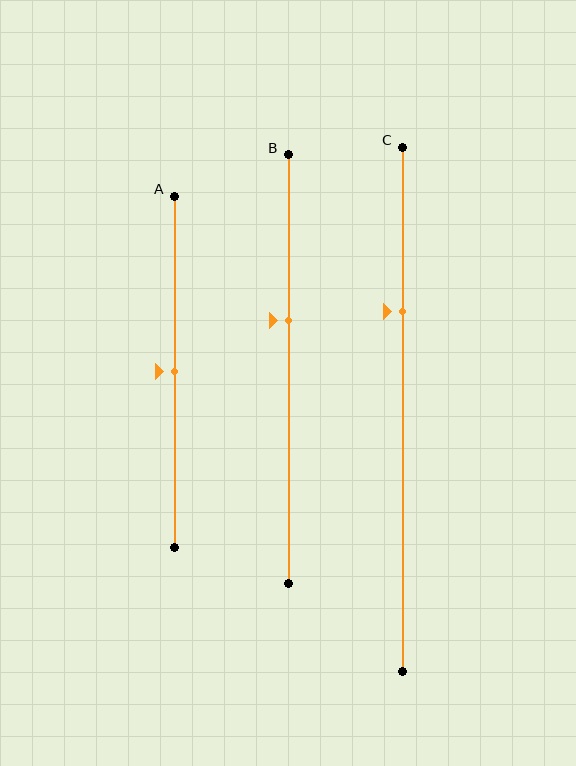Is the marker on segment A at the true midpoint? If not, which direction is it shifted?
Yes, the marker on segment A is at the true midpoint.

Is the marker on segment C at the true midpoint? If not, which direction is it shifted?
No, the marker on segment C is shifted upward by about 19% of the segment length.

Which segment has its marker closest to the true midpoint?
Segment A has its marker closest to the true midpoint.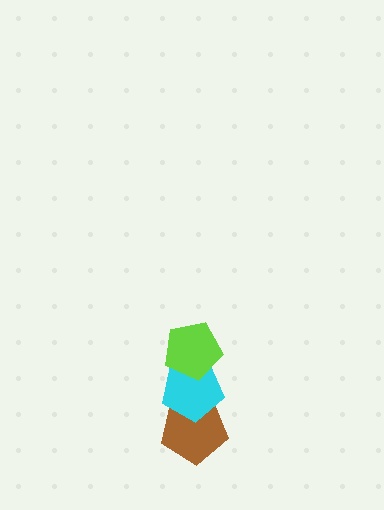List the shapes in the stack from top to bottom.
From top to bottom: the lime pentagon, the cyan pentagon, the brown pentagon.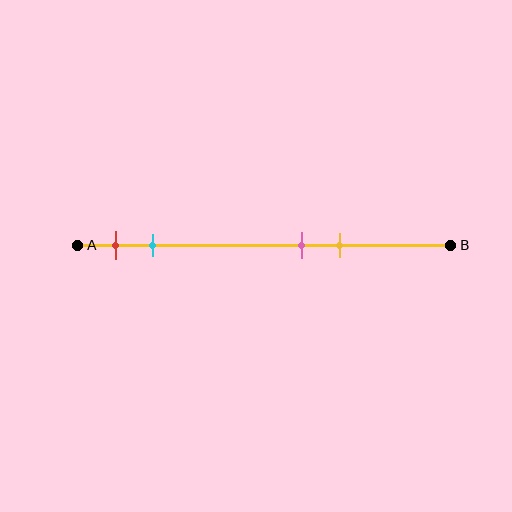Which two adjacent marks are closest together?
The pink and yellow marks are the closest adjacent pair.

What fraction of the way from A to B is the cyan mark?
The cyan mark is approximately 20% (0.2) of the way from A to B.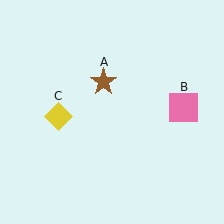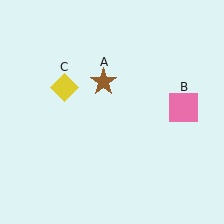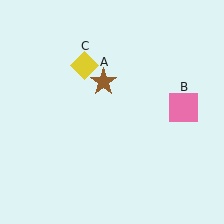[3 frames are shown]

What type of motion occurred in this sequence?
The yellow diamond (object C) rotated clockwise around the center of the scene.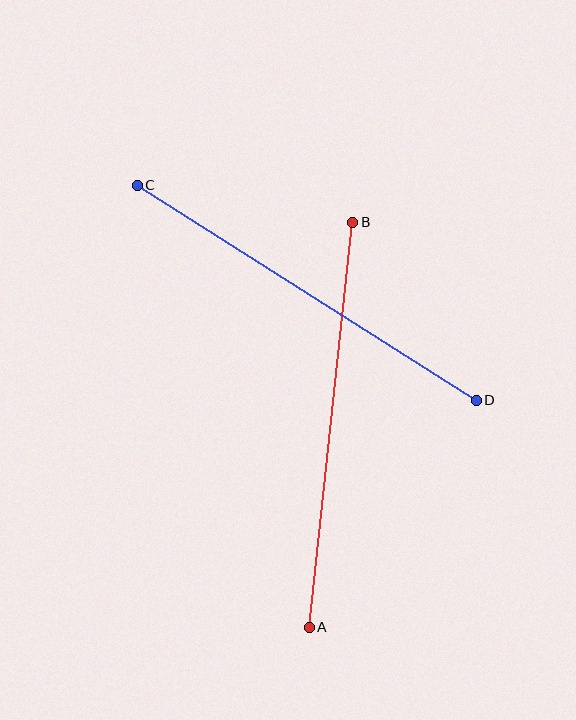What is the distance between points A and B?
The distance is approximately 407 pixels.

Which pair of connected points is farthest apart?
Points A and B are farthest apart.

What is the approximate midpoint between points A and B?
The midpoint is at approximately (331, 425) pixels.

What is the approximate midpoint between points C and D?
The midpoint is at approximately (307, 293) pixels.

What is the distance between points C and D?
The distance is approximately 401 pixels.